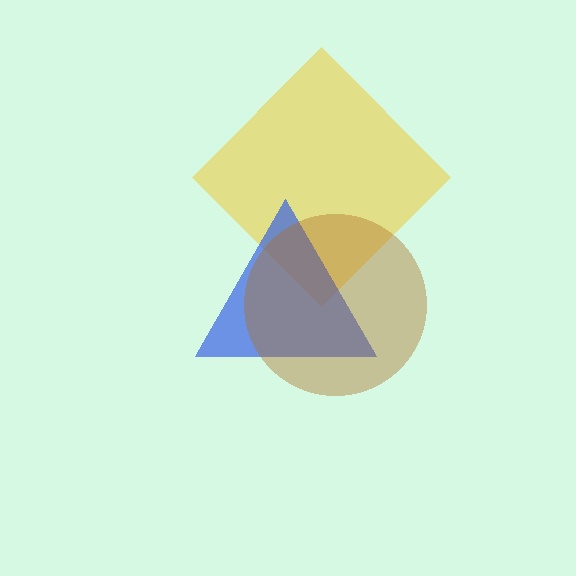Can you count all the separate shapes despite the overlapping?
Yes, there are 3 separate shapes.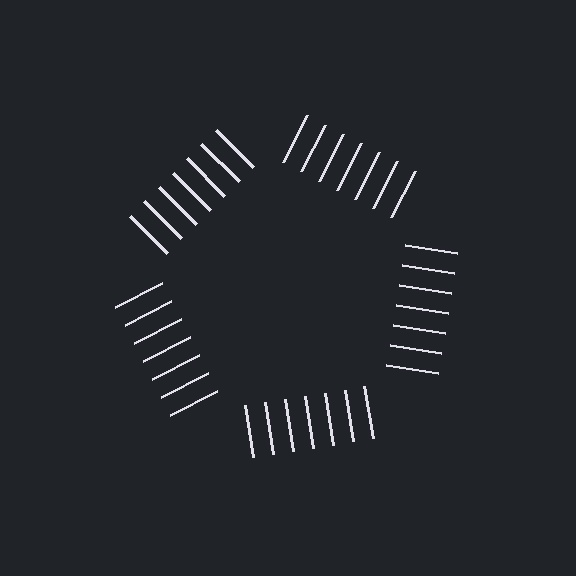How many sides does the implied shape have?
5 sides — the line-ends trace a pentagon.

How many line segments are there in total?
35 — 7 along each of the 5 edges.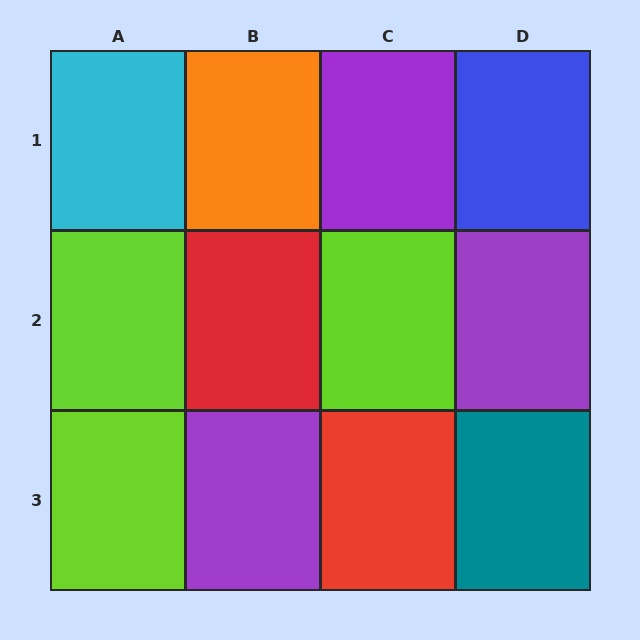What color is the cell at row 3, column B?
Purple.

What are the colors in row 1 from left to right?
Cyan, orange, purple, blue.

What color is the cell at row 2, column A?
Lime.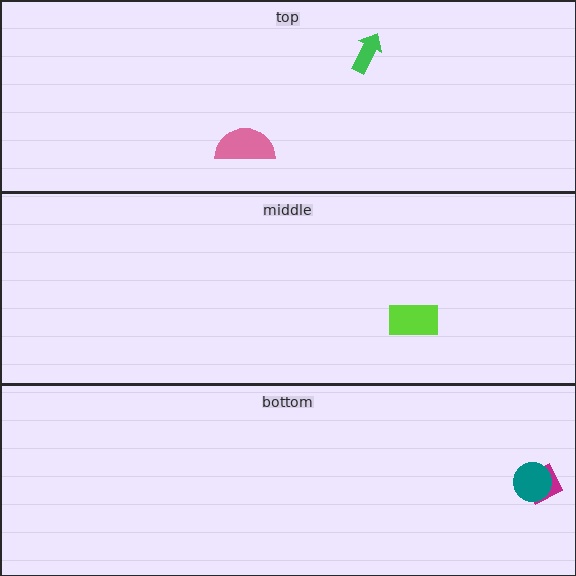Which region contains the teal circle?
The bottom region.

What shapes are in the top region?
The green arrow, the pink semicircle.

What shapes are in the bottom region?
The magenta diamond, the teal circle.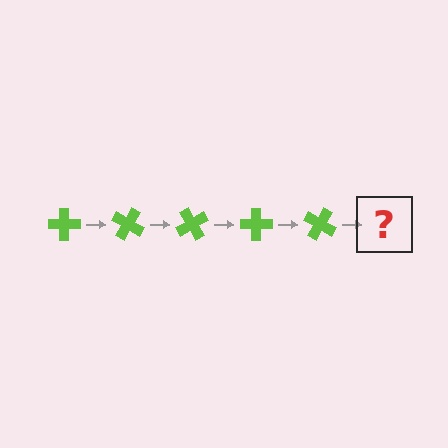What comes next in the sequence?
The next element should be a lime cross rotated 150 degrees.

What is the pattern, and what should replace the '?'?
The pattern is that the cross rotates 30 degrees each step. The '?' should be a lime cross rotated 150 degrees.